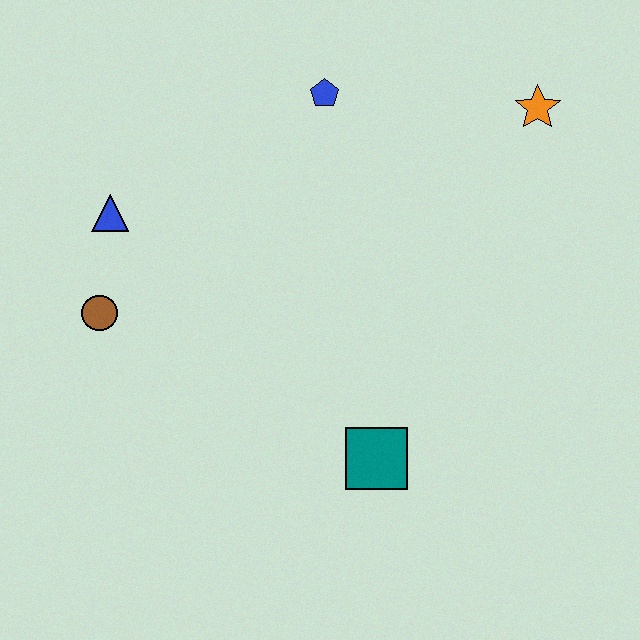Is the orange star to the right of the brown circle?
Yes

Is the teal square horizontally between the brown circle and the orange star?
Yes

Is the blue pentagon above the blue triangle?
Yes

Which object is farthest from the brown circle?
The orange star is farthest from the brown circle.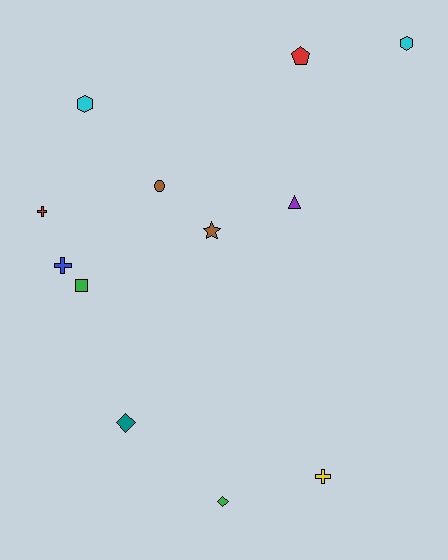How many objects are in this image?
There are 12 objects.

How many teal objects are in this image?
There is 1 teal object.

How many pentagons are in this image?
There is 1 pentagon.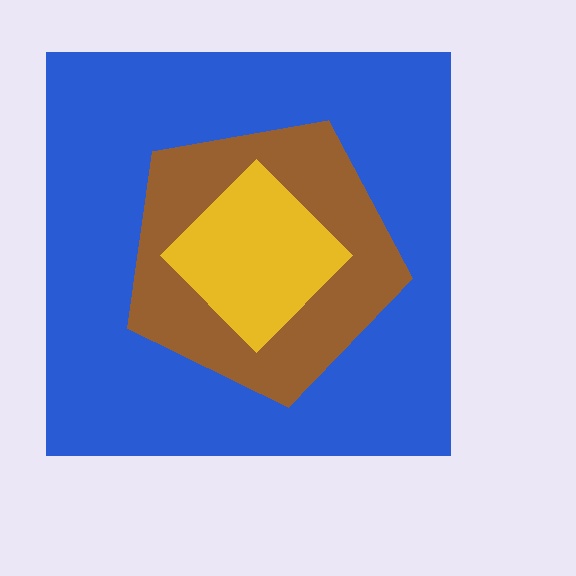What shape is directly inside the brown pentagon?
The yellow diamond.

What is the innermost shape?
The yellow diamond.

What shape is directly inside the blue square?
The brown pentagon.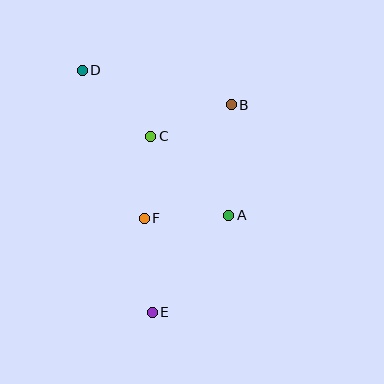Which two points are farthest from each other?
Points D and E are farthest from each other.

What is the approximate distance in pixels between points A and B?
The distance between A and B is approximately 111 pixels.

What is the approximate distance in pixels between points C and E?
The distance between C and E is approximately 176 pixels.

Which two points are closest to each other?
Points C and F are closest to each other.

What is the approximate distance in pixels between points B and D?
The distance between B and D is approximately 153 pixels.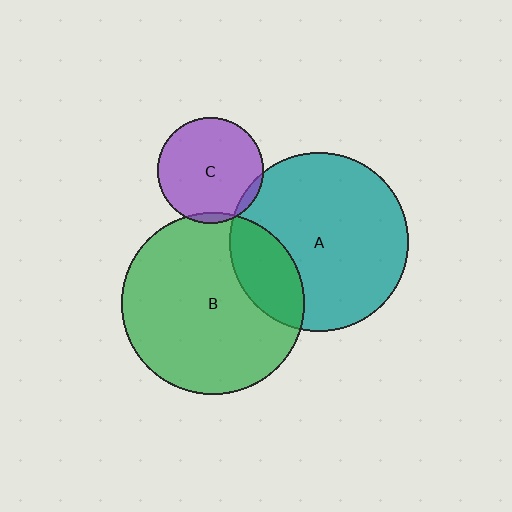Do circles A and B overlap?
Yes.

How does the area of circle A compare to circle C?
Approximately 2.9 times.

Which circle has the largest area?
Circle B (green).